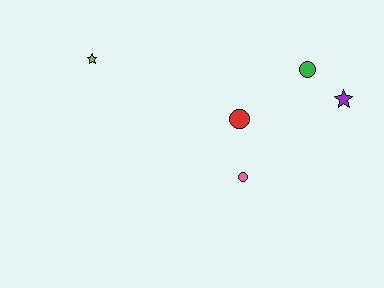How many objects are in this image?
There are 5 objects.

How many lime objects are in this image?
There is 1 lime object.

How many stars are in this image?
There are 2 stars.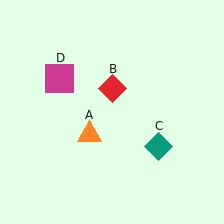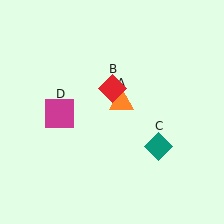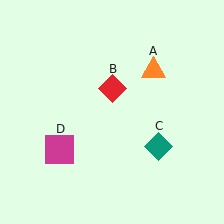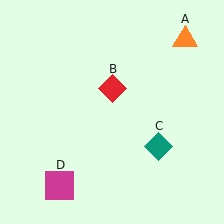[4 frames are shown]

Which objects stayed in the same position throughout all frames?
Red diamond (object B) and teal diamond (object C) remained stationary.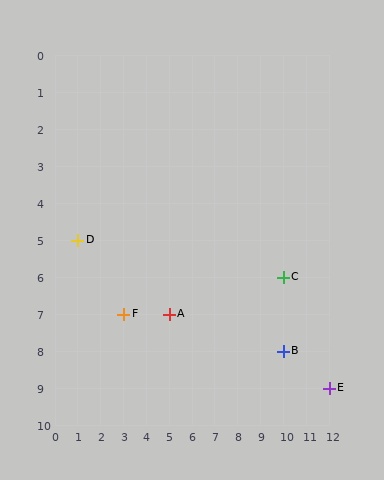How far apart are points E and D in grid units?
Points E and D are 11 columns and 4 rows apart (about 11.7 grid units diagonally).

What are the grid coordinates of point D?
Point D is at grid coordinates (1, 5).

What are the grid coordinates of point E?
Point E is at grid coordinates (12, 9).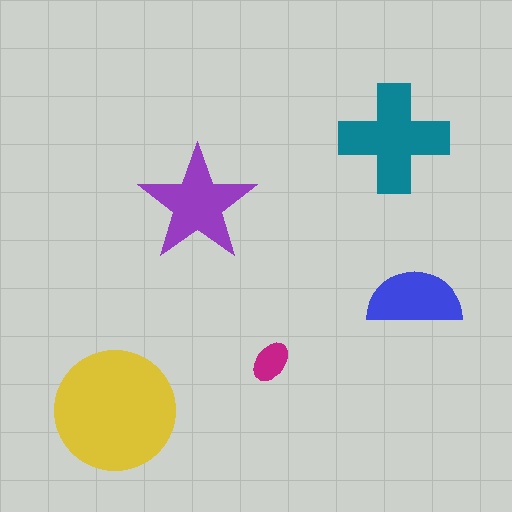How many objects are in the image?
There are 5 objects in the image.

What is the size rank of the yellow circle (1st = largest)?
1st.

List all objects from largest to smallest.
The yellow circle, the teal cross, the purple star, the blue semicircle, the magenta ellipse.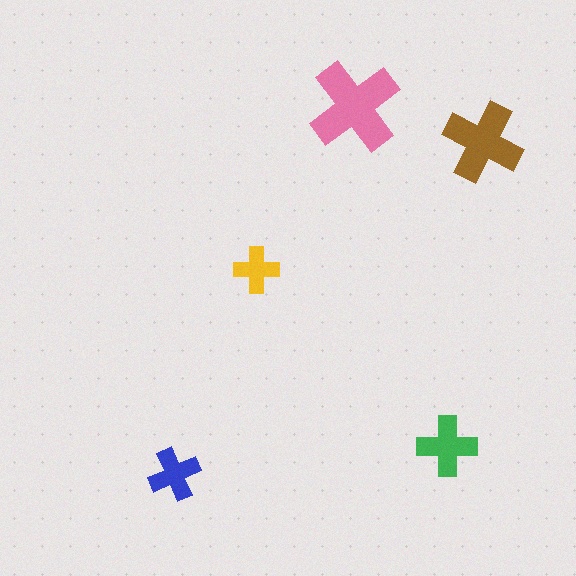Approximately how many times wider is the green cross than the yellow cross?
About 1.5 times wider.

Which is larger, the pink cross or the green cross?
The pink one.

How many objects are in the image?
There are 5 objects in the image.